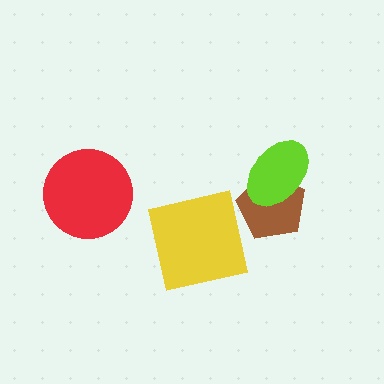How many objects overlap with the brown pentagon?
1 object overlaps with the brown pentagon.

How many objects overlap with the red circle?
0 objects overlap with the red circle.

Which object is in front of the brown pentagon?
The lime ellipse is in front of the brown pentagon.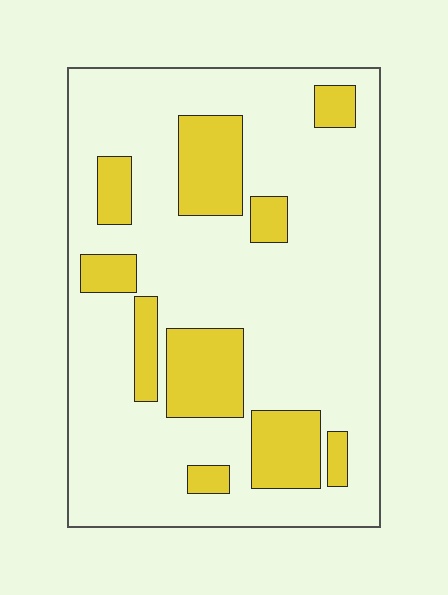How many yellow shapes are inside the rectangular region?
10.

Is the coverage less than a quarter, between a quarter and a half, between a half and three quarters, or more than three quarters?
Less than a quarter.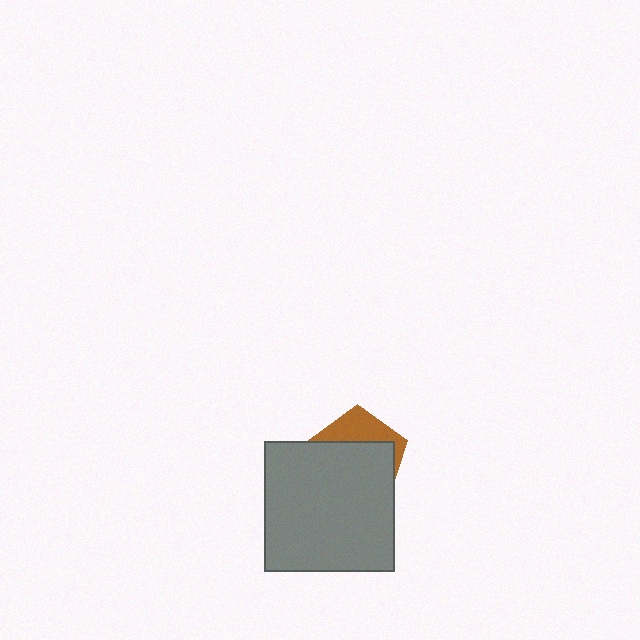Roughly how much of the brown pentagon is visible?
A small part of it is visible (roughly 33%).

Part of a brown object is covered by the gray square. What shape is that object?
It is a pentagon.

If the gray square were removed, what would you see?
You would see the complete brown pentagon.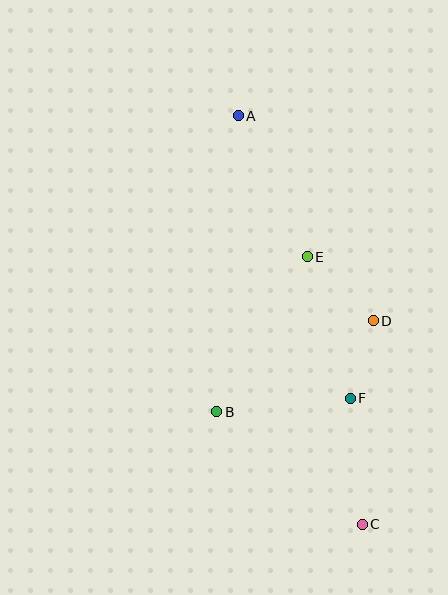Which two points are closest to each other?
Points D and F are closest to each other.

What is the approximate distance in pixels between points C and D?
The distance between C and D is approximately 203 pixels.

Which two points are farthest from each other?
Points A and C are farthest from each other.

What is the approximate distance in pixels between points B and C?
The distance between B and C is approximately 184 pixels.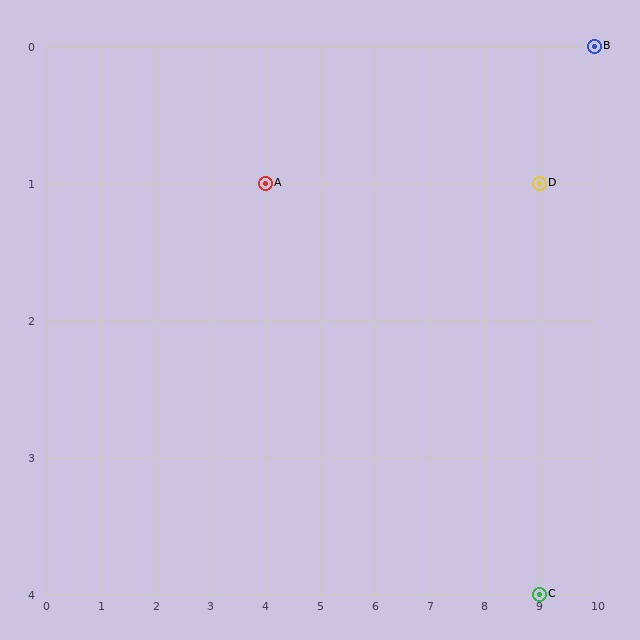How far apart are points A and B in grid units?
Points A and B are 6 columns and 1 row apart (about 6.1 grid units diagonally).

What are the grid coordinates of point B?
Point B is at grid coordinates (10, 0).